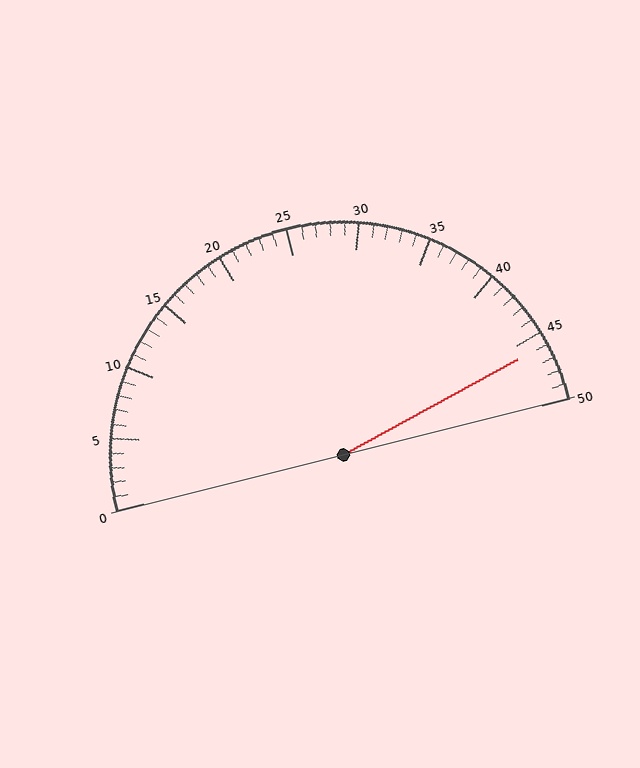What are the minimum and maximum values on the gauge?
The gauge ranges from 0 to 50.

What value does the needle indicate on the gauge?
The needle indicates approximately 46.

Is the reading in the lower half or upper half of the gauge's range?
The reading is in the upper half of the range (0 to 50).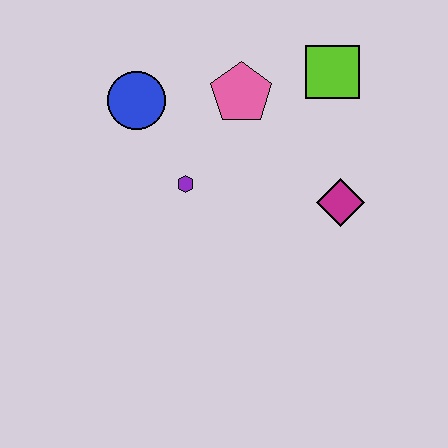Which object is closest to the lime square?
The pink pentagon is closest to the lime square.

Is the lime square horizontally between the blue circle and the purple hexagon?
No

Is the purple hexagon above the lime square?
No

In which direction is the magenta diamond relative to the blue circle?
The magenta diamond is to the right of the blue circle.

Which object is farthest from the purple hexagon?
The lime square is farthest from the purple hexagon.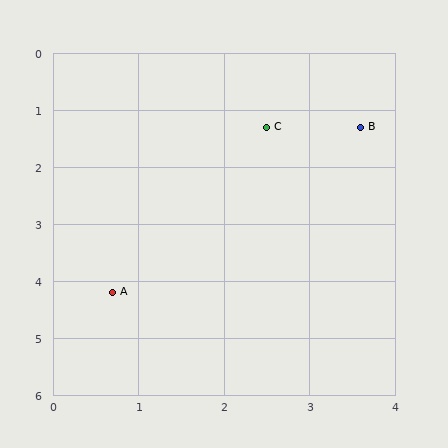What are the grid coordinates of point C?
Point C is at approximately (2.5, 1.3).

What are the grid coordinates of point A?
Point A is at approximately (0.7, 4.2).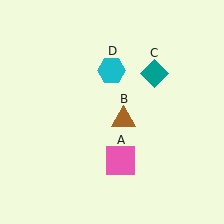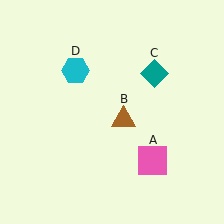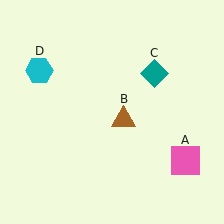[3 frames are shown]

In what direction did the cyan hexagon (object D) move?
The cyan hexagon (object D) moved left.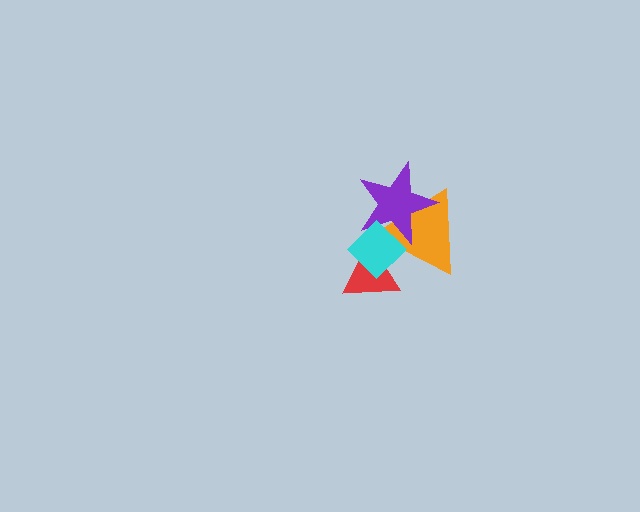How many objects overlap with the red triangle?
2 objects overlap with the red triangle.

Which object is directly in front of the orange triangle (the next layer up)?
The red triangle is directly in front of the orange triangle.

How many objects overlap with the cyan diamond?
3 objects overlap with the cyan diamond.